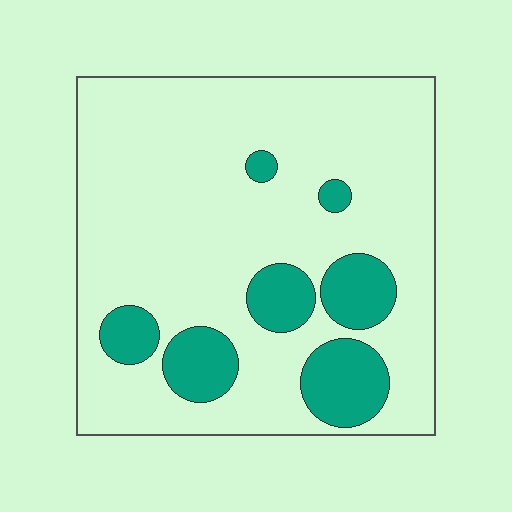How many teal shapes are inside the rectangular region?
7.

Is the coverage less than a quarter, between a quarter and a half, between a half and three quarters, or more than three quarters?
Less than a quarter.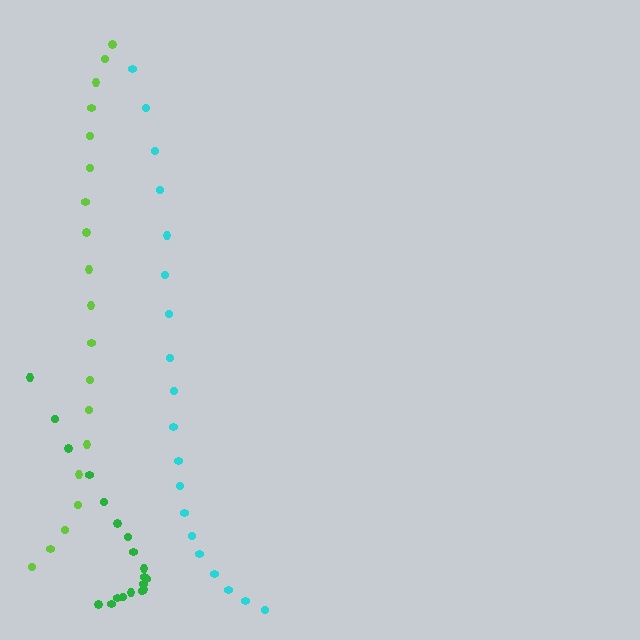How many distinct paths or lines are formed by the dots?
There are 3 distinct paths.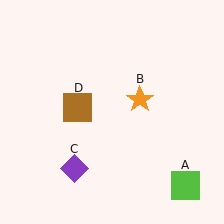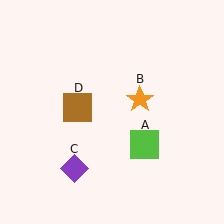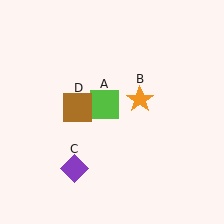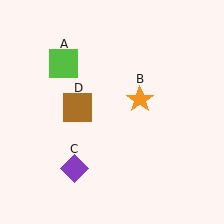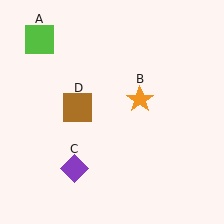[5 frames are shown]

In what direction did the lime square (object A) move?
The lime square (object A) moved up and to the left.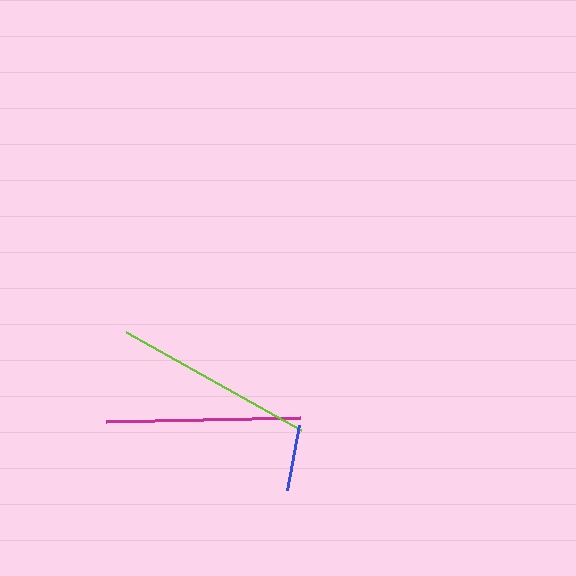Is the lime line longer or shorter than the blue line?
The lime line is longer than the blue line.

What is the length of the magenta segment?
The magenta segment is approximately 193 pixels long.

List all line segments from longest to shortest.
From longest to shortest: lime, magenta, blue.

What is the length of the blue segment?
The blue segment is approximately 66 pixels long.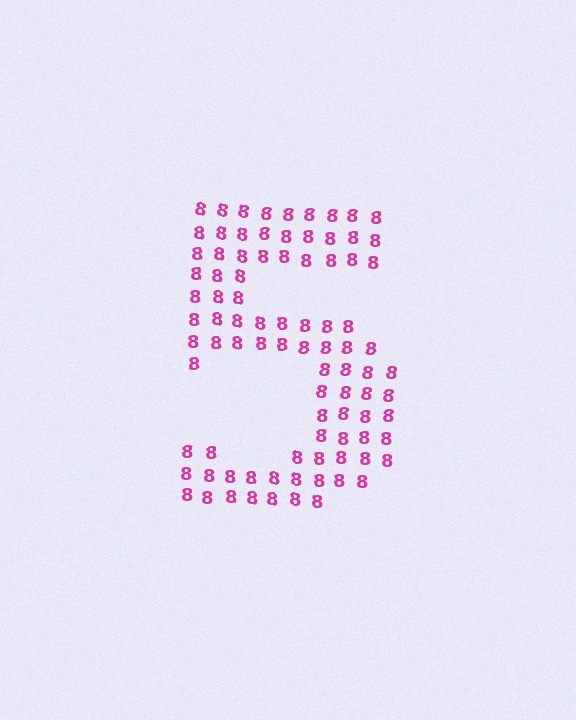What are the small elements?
The small elements are digit 8's.